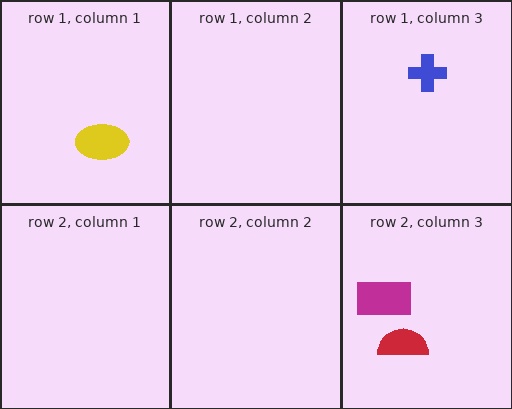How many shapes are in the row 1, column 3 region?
1.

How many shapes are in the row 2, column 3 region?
2.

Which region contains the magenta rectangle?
The row 2, column 3 region.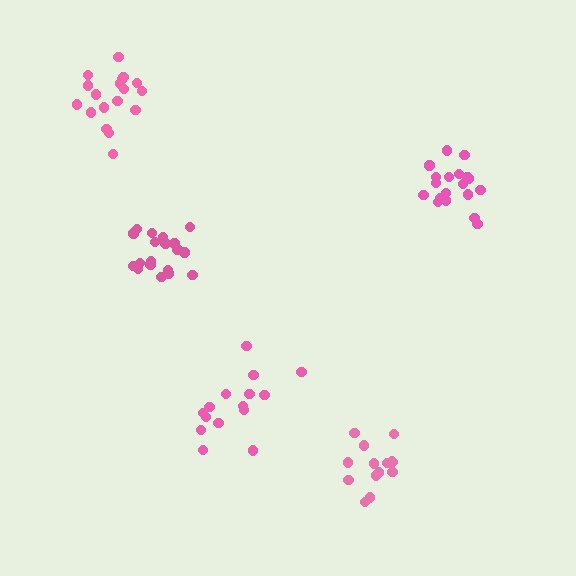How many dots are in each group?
Group 1: 19 dots, Group 2: 18 dots, Group 3: 19 dots, Group 4: 15 dots, Group 5: 14 dots (85 total).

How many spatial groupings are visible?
There are 5 spatial groupings.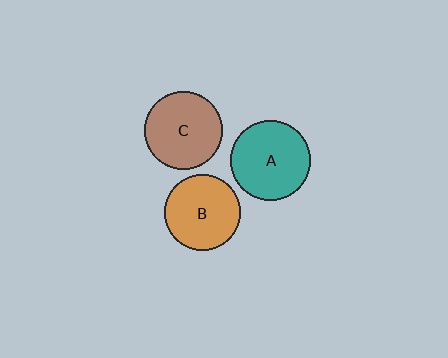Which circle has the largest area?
Circle A (teal).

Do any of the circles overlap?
No, none of the circles overlap.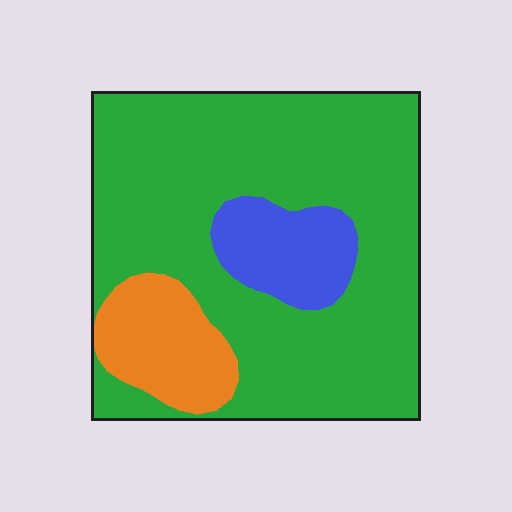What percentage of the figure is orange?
Orange takes up about one eighth (1/8) of the figure.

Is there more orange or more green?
Green.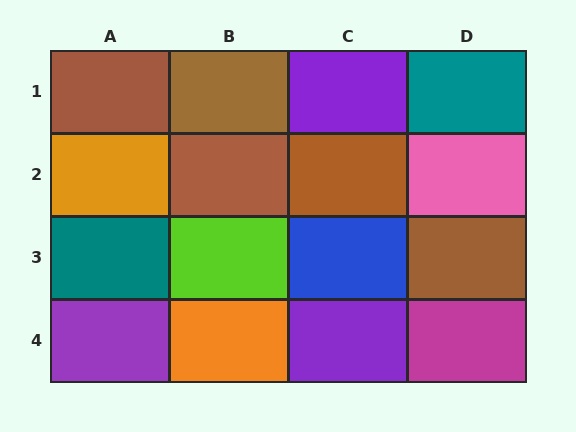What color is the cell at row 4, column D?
Magenta.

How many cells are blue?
1 cell is blue.